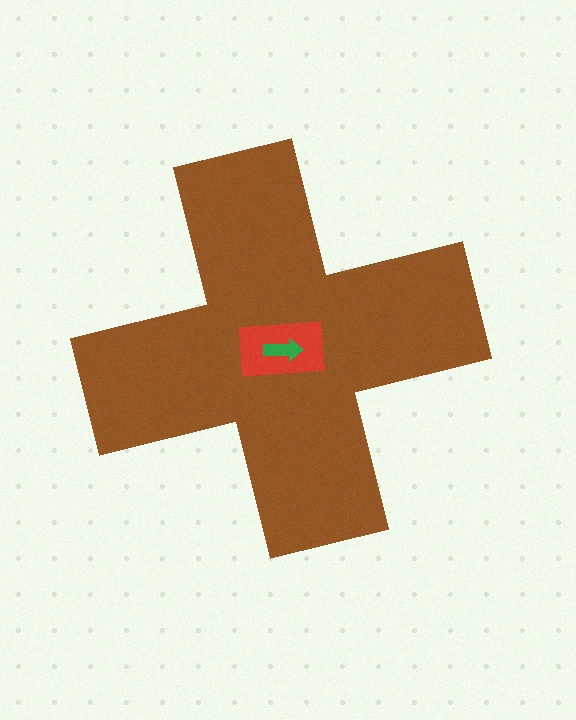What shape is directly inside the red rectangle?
The green arrow.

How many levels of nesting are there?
3.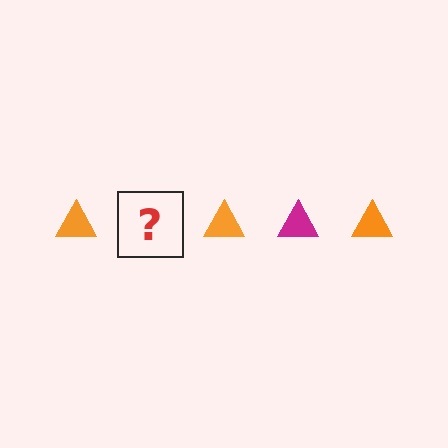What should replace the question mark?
The question mark should be replaced with a magenta triangle.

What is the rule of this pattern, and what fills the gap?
The rule is that the pattern cycles through orange, magenta triangles. The gap should be filled with a magenta triangle.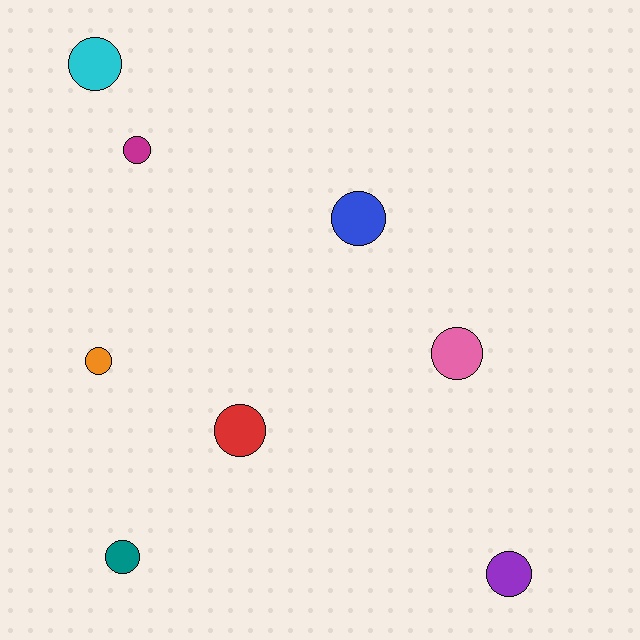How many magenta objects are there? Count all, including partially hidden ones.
There is 1 magenta object.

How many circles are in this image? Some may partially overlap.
There are 8 circles.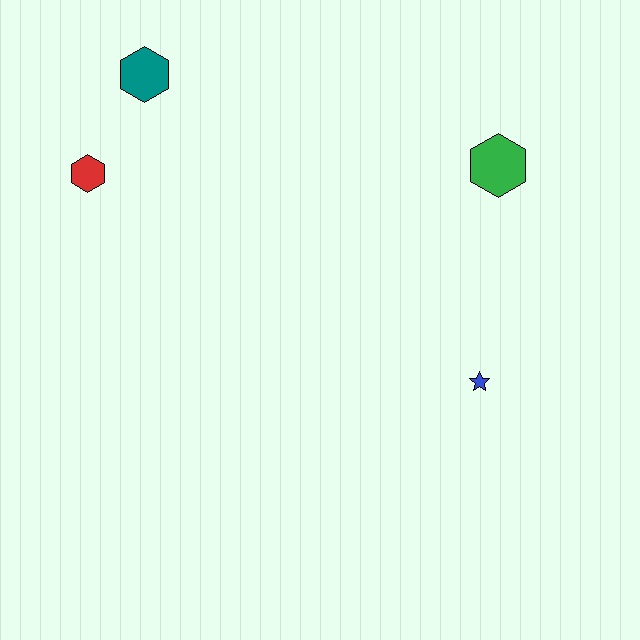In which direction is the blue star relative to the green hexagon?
The blue star is below the green hexagon.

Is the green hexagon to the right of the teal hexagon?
Yes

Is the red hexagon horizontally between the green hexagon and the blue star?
No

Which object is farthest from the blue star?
The teal hexagon is farthest from the blue star.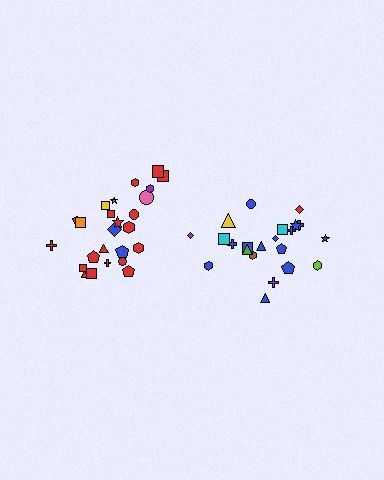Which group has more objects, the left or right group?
The left group.